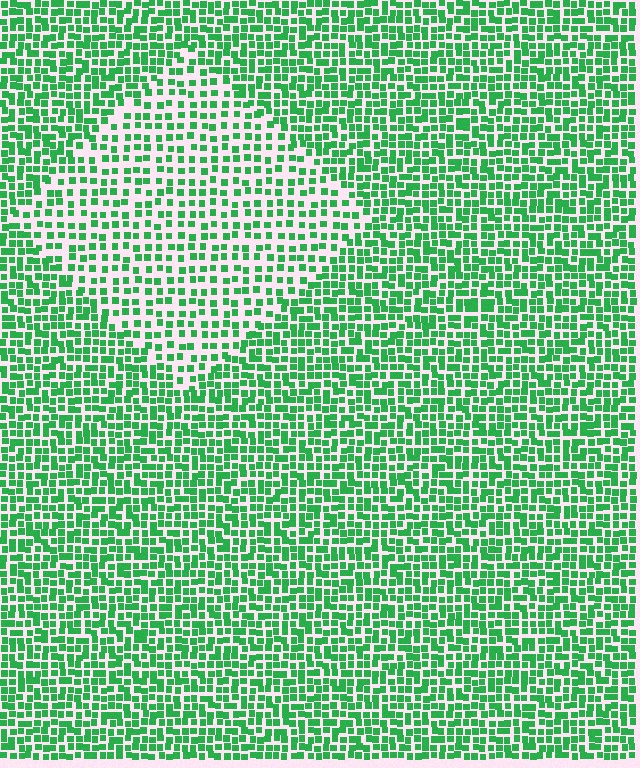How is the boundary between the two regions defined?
The boundary is defined by a change in element density (approximately 1.8x ratio). All elements are the same color, size, and shape.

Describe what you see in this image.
The image contains small green elements arranged at two different densities. A diamond-shaped region is visible where the elements are less densely packed than the surrounding area.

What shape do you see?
I see a diamond.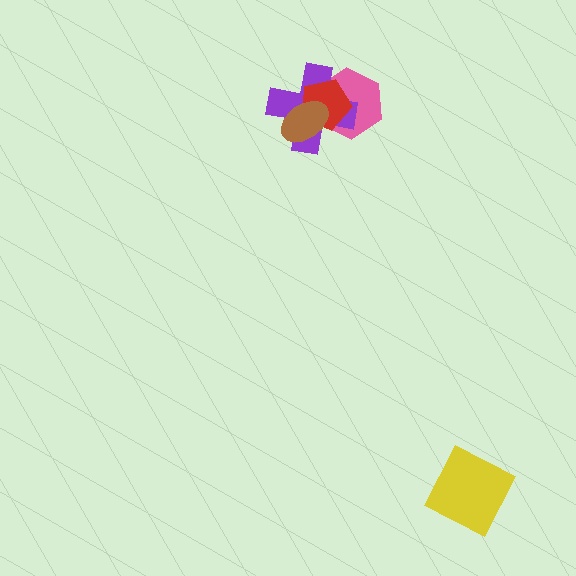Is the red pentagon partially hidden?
Yes, it is partially covered by another shape.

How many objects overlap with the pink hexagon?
3 objects overlap with the pink hexagon.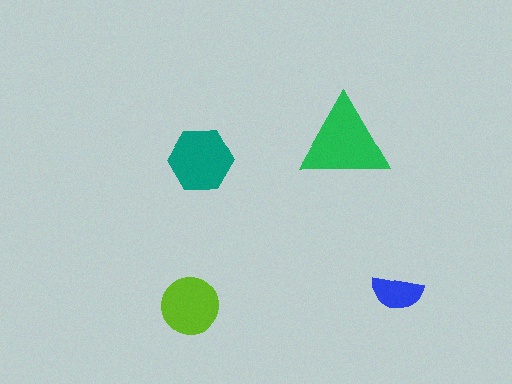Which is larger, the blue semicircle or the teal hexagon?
The teal hexagon.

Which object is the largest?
The green triangle.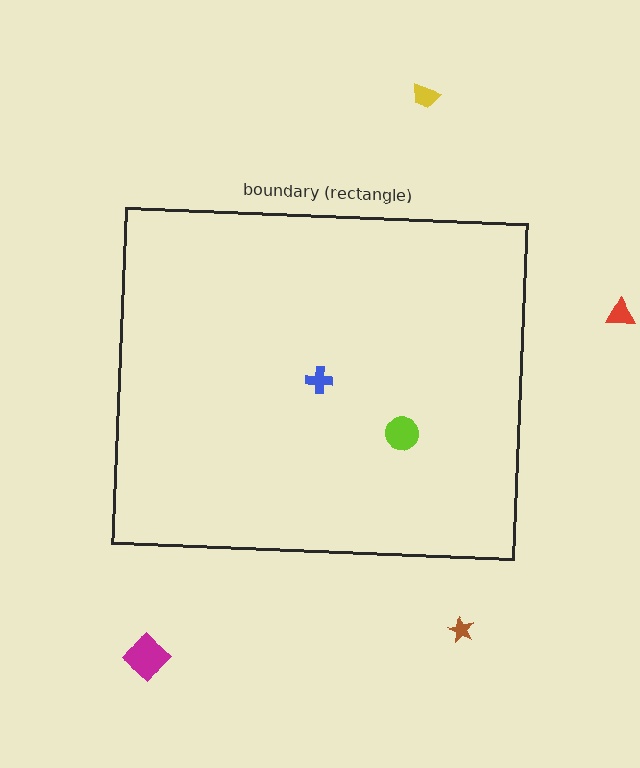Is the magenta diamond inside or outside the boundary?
Outside.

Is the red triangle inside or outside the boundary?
Outside.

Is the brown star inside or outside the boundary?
Outside.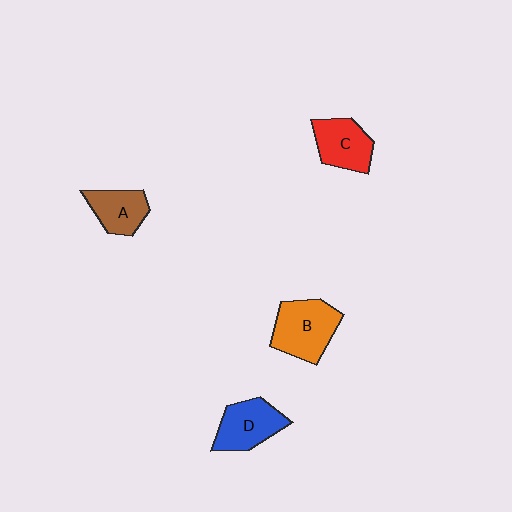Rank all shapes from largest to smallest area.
From largest to smallest: B (orange), D (blue), C (red), A (brown).